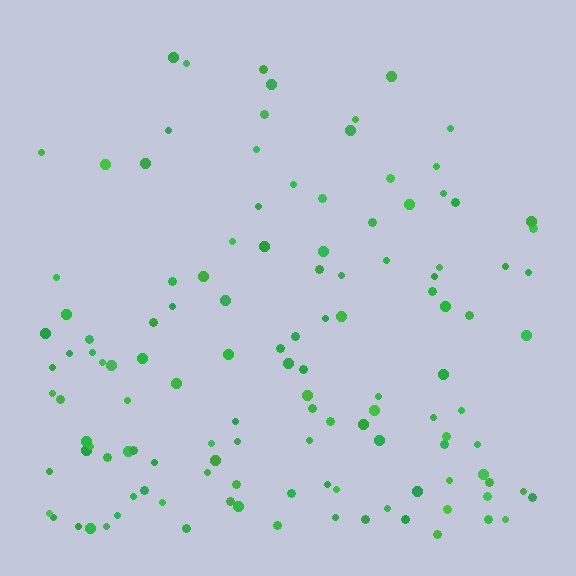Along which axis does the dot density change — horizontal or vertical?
Vertical.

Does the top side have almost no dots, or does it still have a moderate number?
Still a moderate number, just noticeably fewer than the bottom.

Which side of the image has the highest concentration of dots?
The bottom.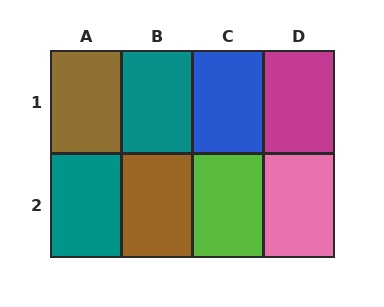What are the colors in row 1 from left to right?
Brown, teal, blue, magenta.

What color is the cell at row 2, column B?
Brown.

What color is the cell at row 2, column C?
Lime.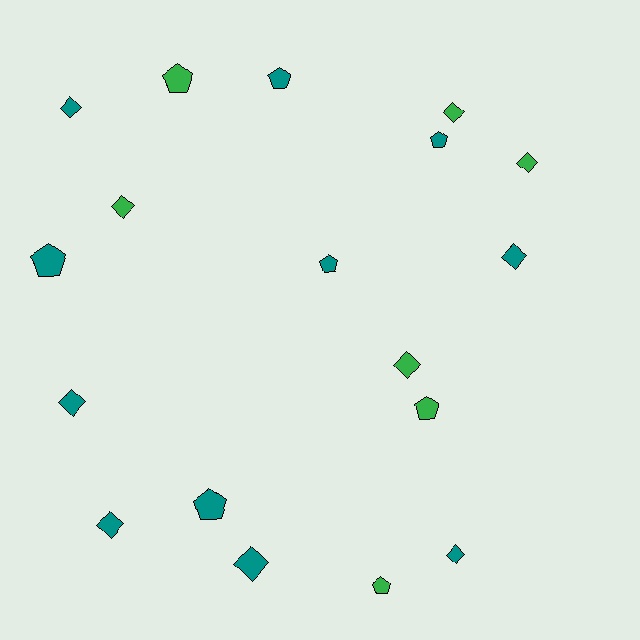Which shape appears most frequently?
Diamond, with 10 objects.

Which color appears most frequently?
Teal, with 11 objects.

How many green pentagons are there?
There are 3 green pentagons.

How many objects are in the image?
There are 18 objects.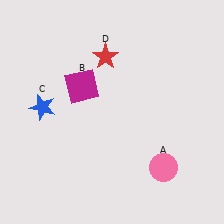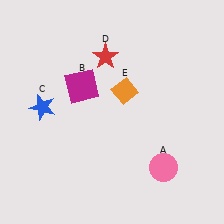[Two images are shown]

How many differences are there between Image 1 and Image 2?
There is 1 difference between the two images.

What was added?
An orange diamond (E) was added in Image 2.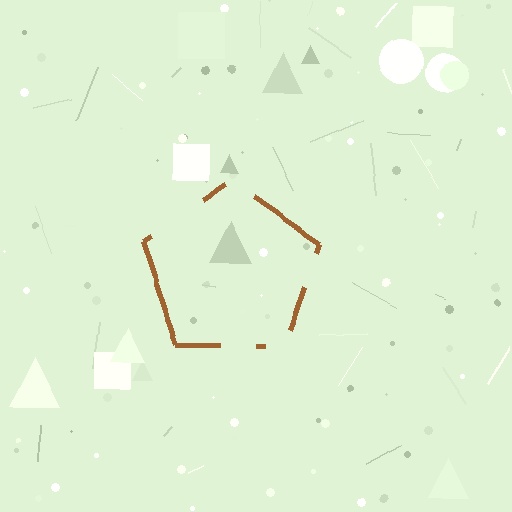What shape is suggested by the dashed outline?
The dashed outline suggests a pentagon.